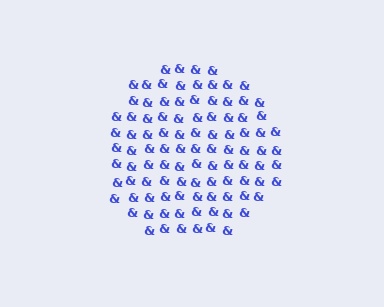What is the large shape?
The large shape is a circle.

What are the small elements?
The small elements are ampersands.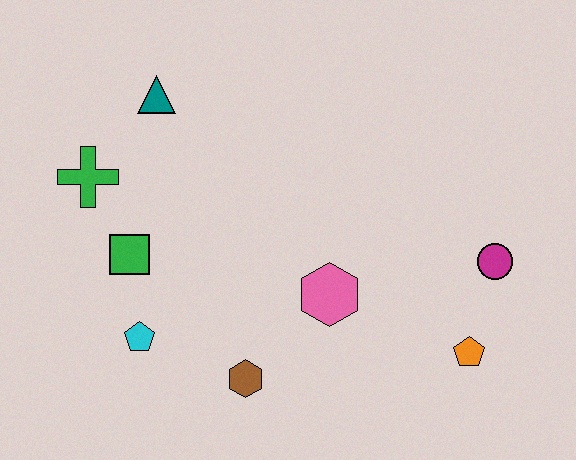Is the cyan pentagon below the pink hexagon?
Yes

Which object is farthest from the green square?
The magenta circle is farthest from the green square.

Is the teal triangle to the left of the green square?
No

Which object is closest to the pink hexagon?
The brown hexagon is closest to the pink hexagon.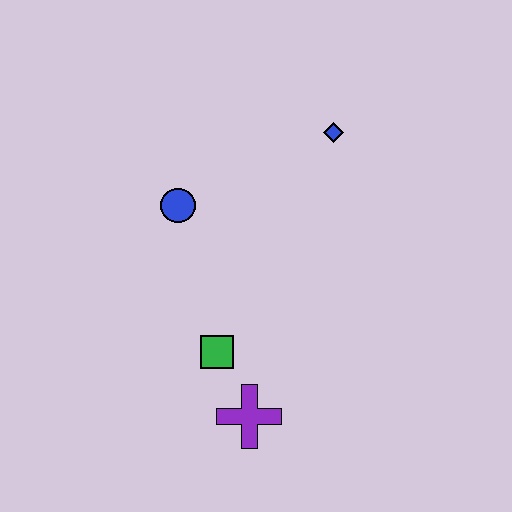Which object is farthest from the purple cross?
The blue diamond is farthest from the purple cross.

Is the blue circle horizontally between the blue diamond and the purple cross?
No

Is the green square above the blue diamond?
No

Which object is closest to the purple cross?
The green square is closest to the purple cross.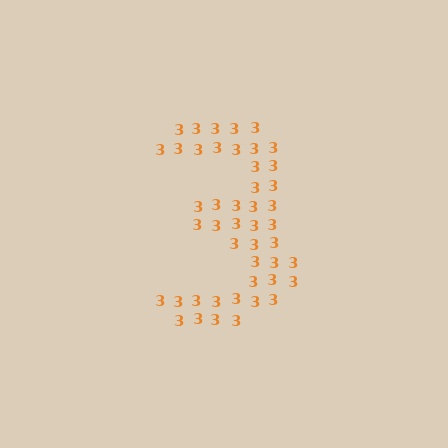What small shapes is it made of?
It is made of small digit 3's.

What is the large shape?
The large shape is the digit 3.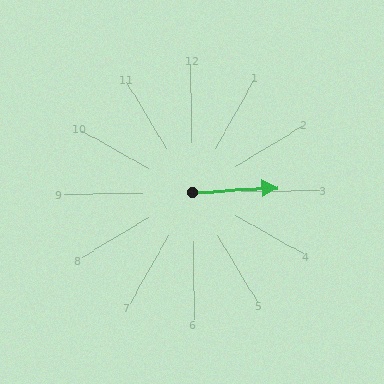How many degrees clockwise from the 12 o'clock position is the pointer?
Approximately 88 degrees.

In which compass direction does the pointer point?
East.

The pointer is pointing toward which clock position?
Roughly 3 o'clock.